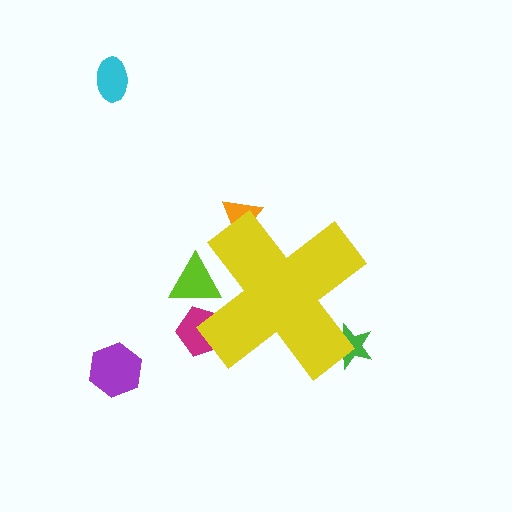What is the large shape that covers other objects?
A yellow cross.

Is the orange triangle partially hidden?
Yes, the orange triangle is partially hidden behind the yellow cross.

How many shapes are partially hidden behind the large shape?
4 shapes are partially hidden.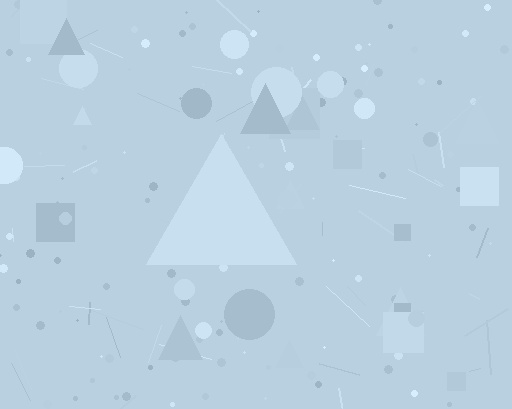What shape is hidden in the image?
A triangle is hidden in the image.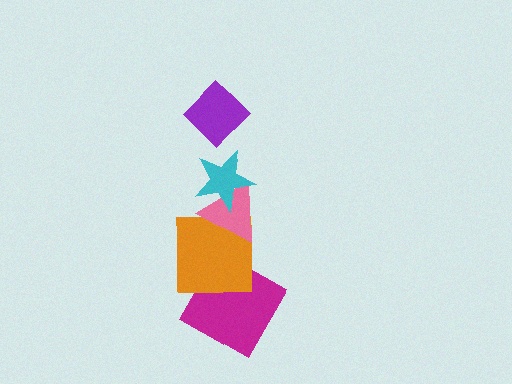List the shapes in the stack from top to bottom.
From top to bottom: the purple diamond, the cyan star, the pink triangle, the orange square, the magenta square.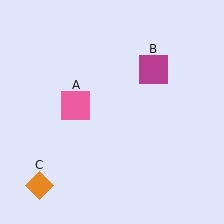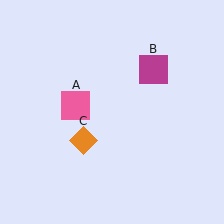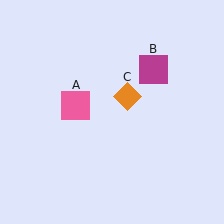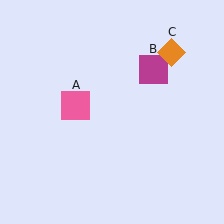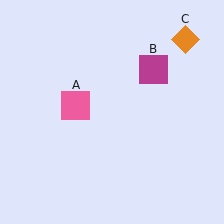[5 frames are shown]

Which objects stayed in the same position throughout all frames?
Pink square (object A) and magenta square (object B) remained stationary.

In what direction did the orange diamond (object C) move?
The orange diamond (object C) moved up and to the right.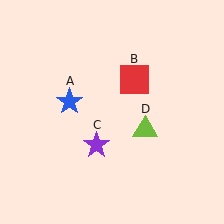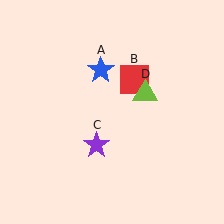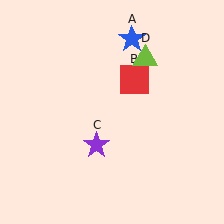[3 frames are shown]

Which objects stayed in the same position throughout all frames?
Red square (object B) and purple star (object C) remained stationary.